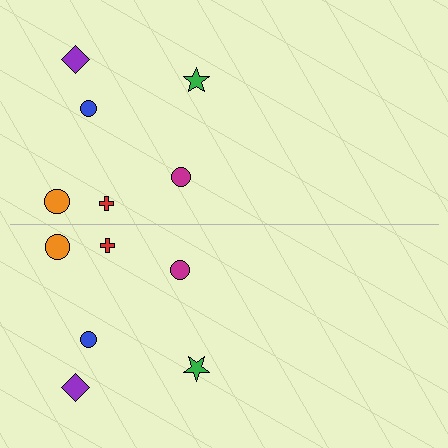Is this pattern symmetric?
Yes, this pattern has bilateral (reflection) symmetry.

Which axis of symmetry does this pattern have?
The pattern has a horizontal axis of symmetry running through the center of the image.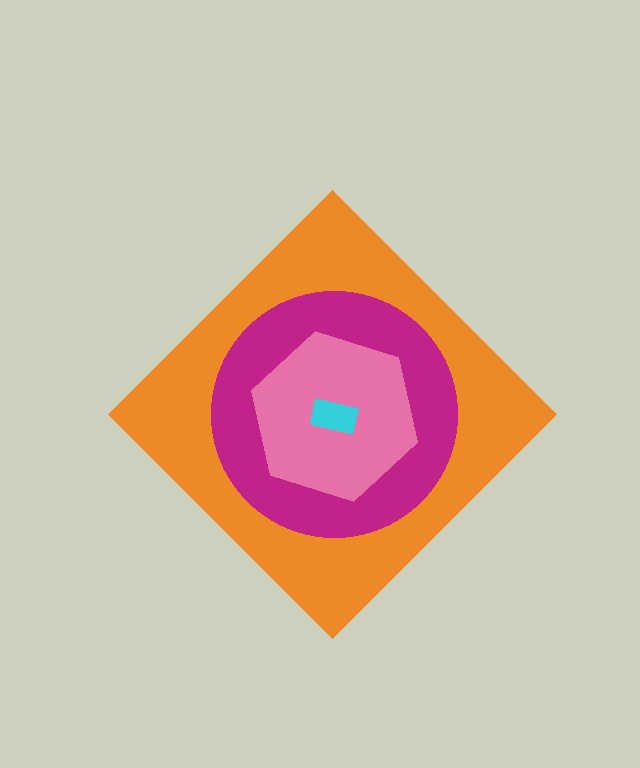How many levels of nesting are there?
4.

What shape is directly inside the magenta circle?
The pink hexagon.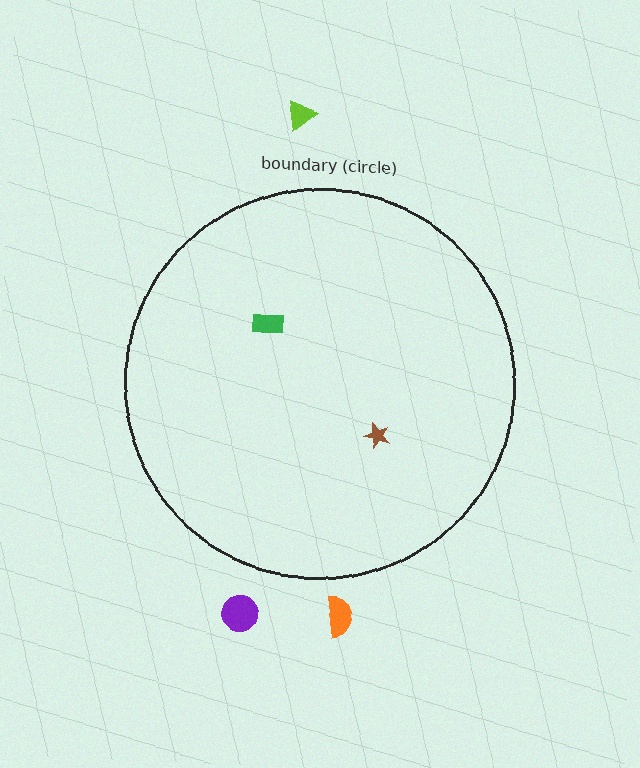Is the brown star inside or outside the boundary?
Inside.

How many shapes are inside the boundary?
2 inside, 3 outside.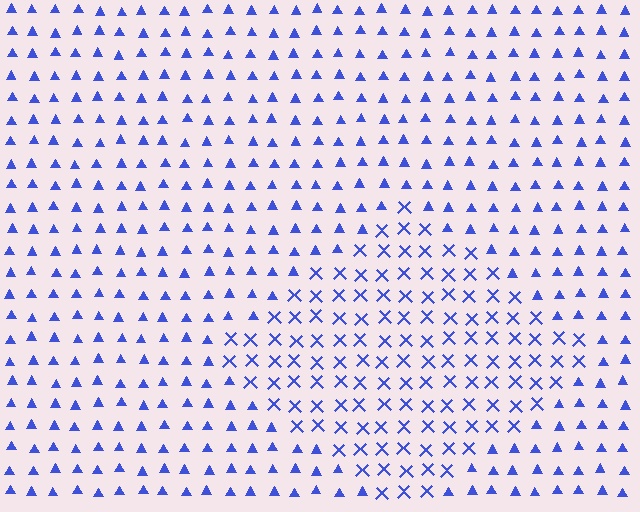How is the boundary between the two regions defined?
The boundary is defined by a change in element shape: X marks inside vs. triangles outside. All elements share the same color and spacing.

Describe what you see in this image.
The image is filled with small blue elements arranged in a uniform grid. A diamond-shaped region contains X marks, while the surrounding area contains triangles. The boundary is defined purely by the change in element shape.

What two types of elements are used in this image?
The image uses X marks inside the diamond region and triangles outside it.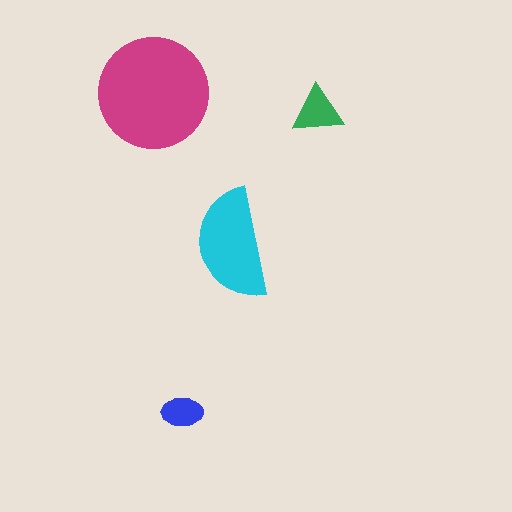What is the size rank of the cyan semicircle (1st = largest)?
2nd.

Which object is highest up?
The magenta circle is topmost.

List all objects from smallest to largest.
The blue ellipse, the green triangle, the cyan semicircle, the magenta circle.